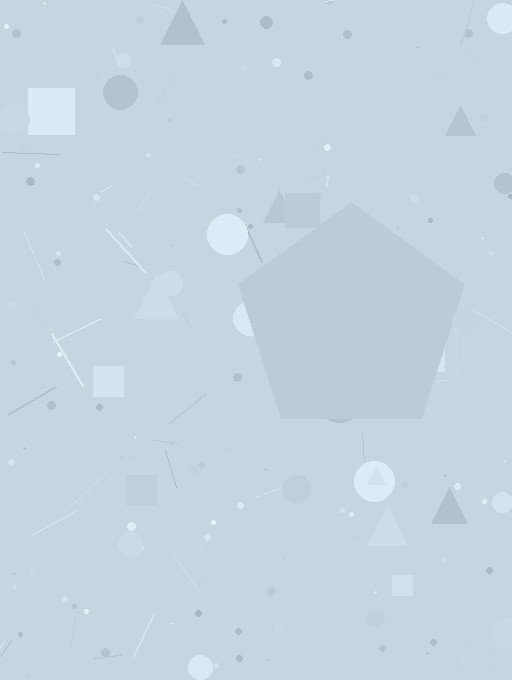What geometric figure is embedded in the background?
A pentagon is embedded in the background.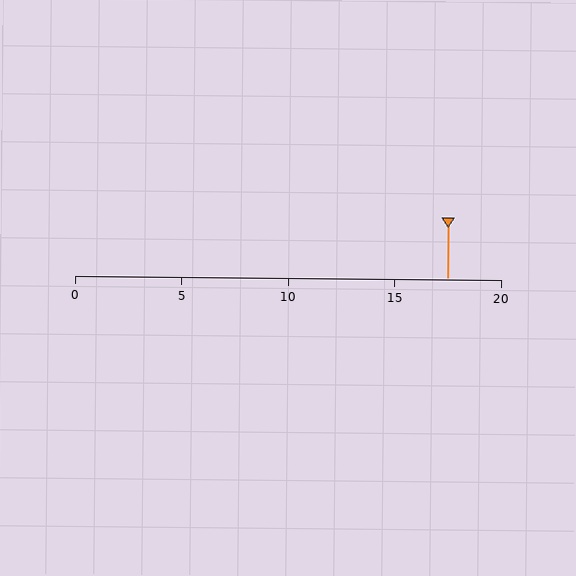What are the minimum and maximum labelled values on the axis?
The axis runs from 0 to 20.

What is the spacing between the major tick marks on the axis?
The major ticks are spaced 5 apart.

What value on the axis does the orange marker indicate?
The marker indicates approximately 17.5.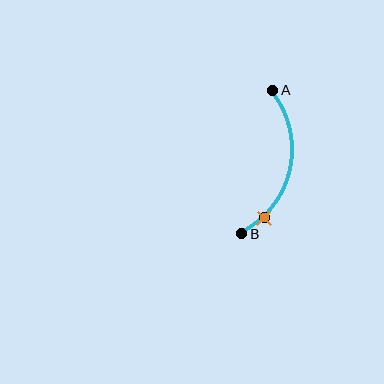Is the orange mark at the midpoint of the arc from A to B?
No. The orange mark lies on the arc but is closer to endpoint B. The arc midpoint would be at the point on the curve equidistant along the arc from both A and B.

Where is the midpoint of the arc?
The arc midpoint is the point on the curve farthest from the straight line joining A and B. It sits to the right of that line.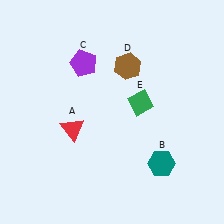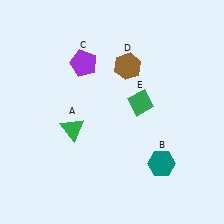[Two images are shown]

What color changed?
The triangle (A) changed from red in Image 1 to green in Image 2.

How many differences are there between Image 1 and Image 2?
There is 1 difference between the two images.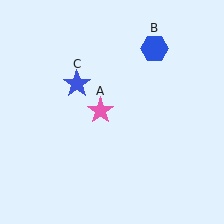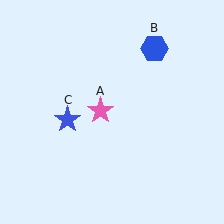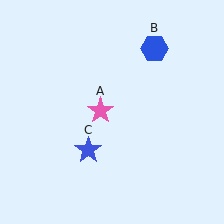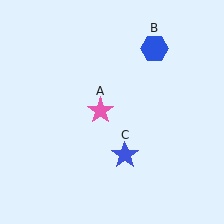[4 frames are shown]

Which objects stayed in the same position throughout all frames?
Pink star (object A) and blue hexagon (object B) remained stationary.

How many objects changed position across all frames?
1 object changed position: blue star (object C).